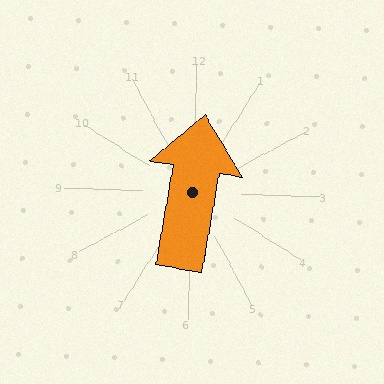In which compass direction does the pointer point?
North.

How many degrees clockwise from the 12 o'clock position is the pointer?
Approximately 8 degrees.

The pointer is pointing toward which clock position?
Roughly 12 o'clock.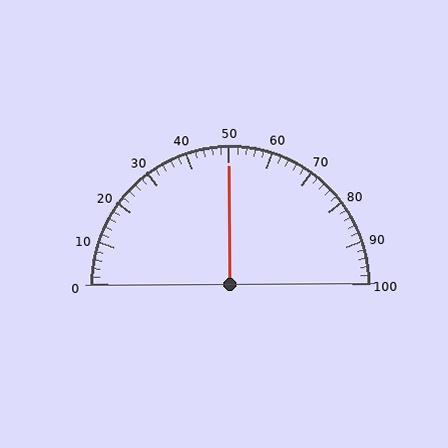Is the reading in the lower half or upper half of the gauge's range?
The reading is in the upper half of the range (0 to 100).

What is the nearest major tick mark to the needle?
The nearest major tick mark is 50.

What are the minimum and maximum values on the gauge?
The gauge ranges from 0 to 100.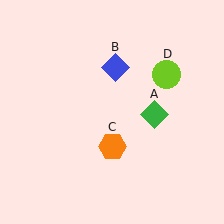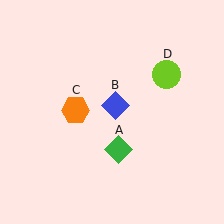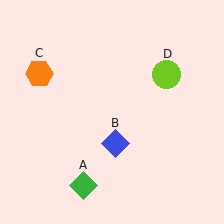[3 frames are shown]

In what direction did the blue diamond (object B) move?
The blue diamond (object B) moved down.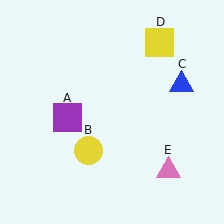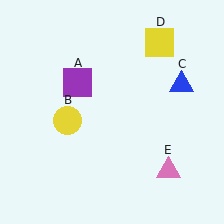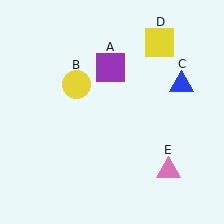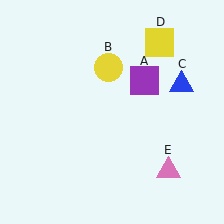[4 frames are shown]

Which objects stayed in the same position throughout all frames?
Blue triangle (object C) and yellow square (object D) and pink triangle (object E) remained stationary.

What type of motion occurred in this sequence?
The purple square (object A), yellow circle (object B) rotated clockwise around the center of the scene.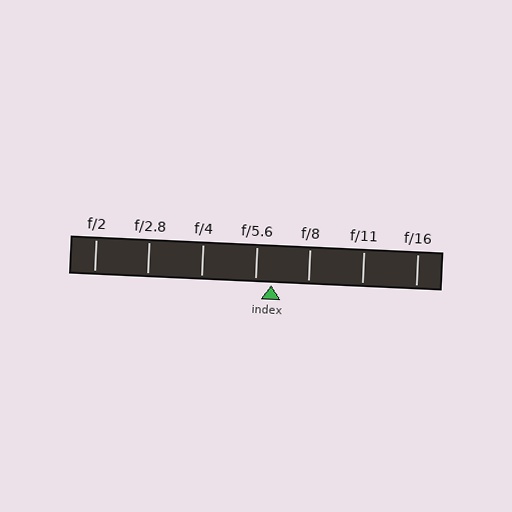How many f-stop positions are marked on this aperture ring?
There are 7 f-stop positions marked.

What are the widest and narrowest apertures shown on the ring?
The widest aperture shown is f/2 and the narrowest is f/16.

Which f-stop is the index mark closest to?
The index mark is closest to f/5.6.